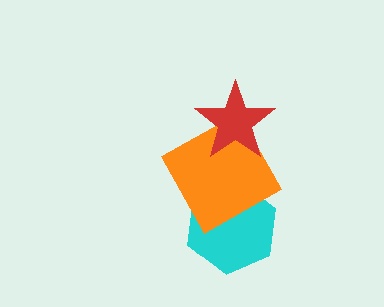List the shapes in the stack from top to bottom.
From top to bottom: the red star, the orange square, the cyan hexagon.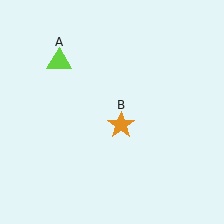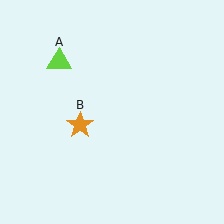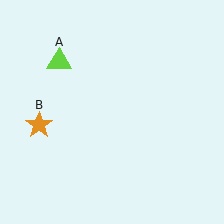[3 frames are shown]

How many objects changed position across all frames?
1 object changed position: orange star (object B).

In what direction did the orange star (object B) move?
The orange star (object B) moved left.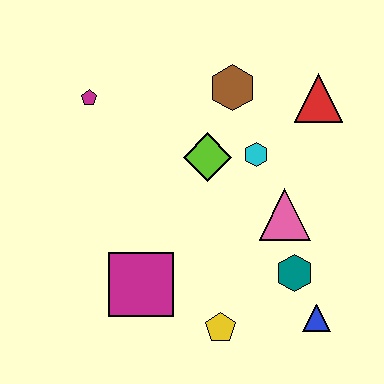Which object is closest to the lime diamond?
The cyan hexagon is closest to the lime diamond.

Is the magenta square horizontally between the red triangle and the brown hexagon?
No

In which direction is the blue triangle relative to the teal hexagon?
The blue triangle is below the teal hexagon.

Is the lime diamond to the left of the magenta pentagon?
No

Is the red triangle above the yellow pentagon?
Yes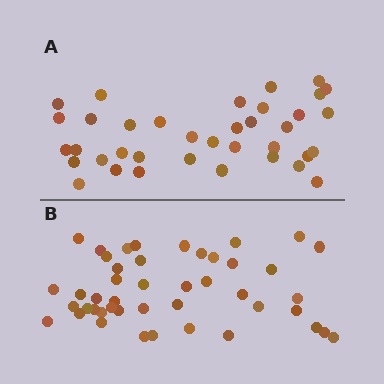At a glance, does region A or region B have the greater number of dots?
Region B (the bottom region) has more dots.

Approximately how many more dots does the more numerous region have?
Region B has roughly 8 or so more dots than region A.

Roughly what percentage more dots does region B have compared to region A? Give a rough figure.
About 20% more.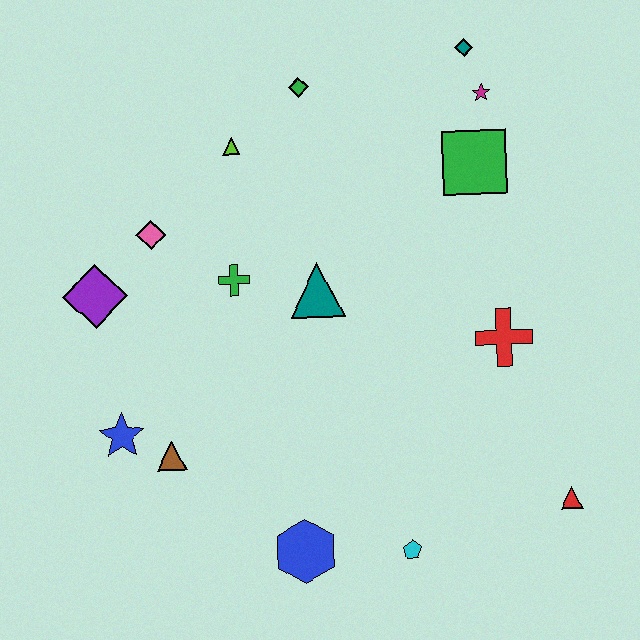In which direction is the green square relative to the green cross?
The green square is to the right of the green cross.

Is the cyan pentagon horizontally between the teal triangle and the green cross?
No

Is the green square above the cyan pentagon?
Yes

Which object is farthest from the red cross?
The purple diamond is farthest from the red cross.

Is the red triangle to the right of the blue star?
Yes